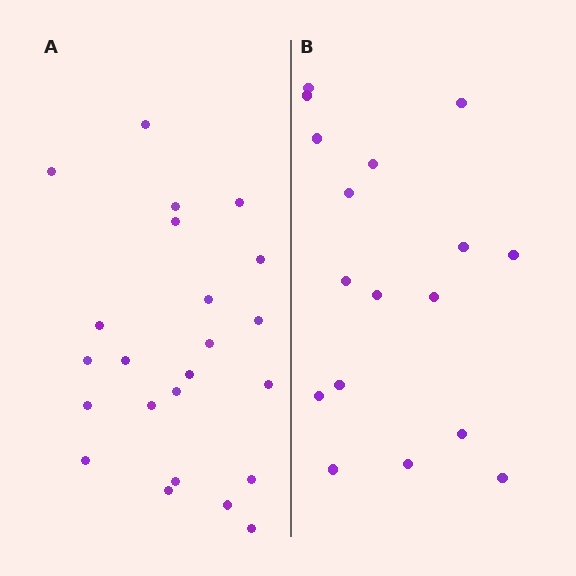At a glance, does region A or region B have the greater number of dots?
Region A (the left region) has more dots.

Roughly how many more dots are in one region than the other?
Region A has about 6 more dots than region B.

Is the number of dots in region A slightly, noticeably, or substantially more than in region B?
Region A has noticeably more, but not dramatically so. The ratio is roughly 1.4 to 1.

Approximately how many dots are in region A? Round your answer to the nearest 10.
About 20 dots. (The exact count is 23, which rounds to 20.)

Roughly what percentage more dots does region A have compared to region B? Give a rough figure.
About 35% more.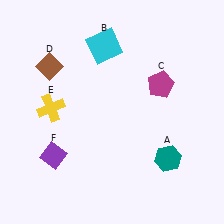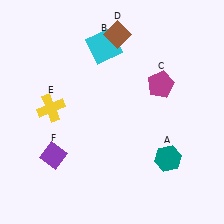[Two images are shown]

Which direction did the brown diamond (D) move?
The brown diamond (D) moved right.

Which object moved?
The brown diamond (D) moved right.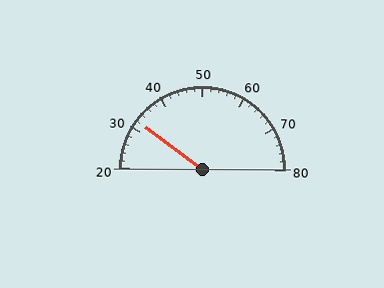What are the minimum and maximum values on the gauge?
The gauge ranges from 20 to 80.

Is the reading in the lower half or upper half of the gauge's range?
The reading is in the lower half of the range (20 to 80).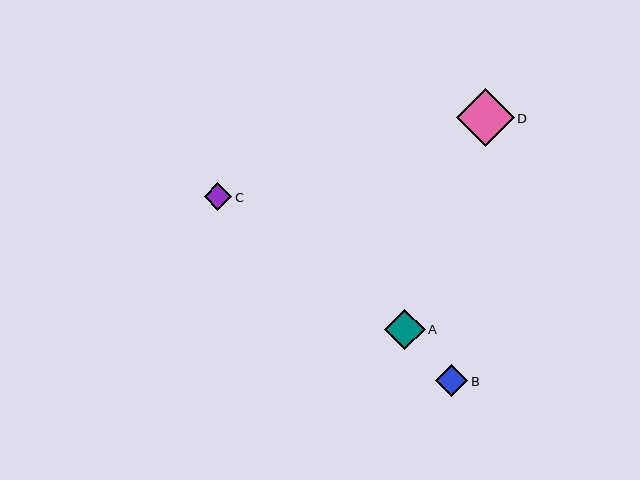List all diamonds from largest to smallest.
From largest to smallest: D, A, B, C.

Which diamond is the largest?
Diamond D is the largest with a size of approximately 57 pixels.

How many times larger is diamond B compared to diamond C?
Diamond B is approximately 1.2 times the size of diamond C.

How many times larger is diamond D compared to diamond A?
Diamond D is approximately 1.4 times the size of diamond A.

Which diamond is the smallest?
Diamond C is the smallest with a size of approximately 28 pixels.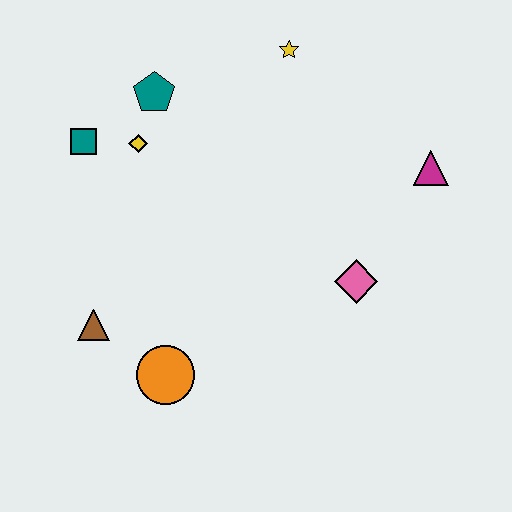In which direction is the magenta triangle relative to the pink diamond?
The magenta triangle is above the pink diamond.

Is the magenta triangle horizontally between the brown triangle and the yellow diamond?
No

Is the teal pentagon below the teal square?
No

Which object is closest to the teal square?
The yellow diamond is closest to the teal square.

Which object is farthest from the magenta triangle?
The brown triangle is farthest from the magenta triangle.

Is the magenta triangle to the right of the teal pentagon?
Yes